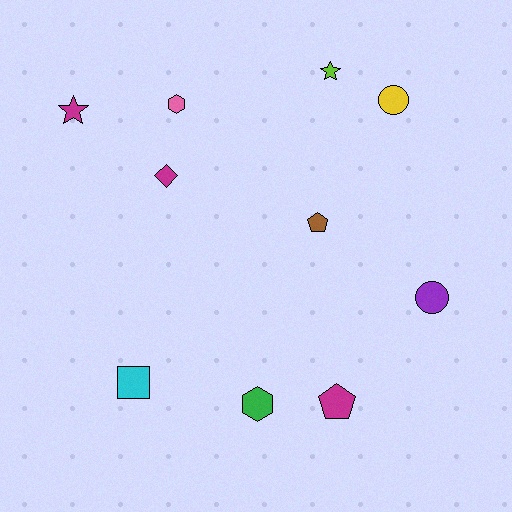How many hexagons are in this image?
There are 2 hexagons.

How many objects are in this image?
There are 10 objects.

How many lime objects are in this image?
There is 1 lime object.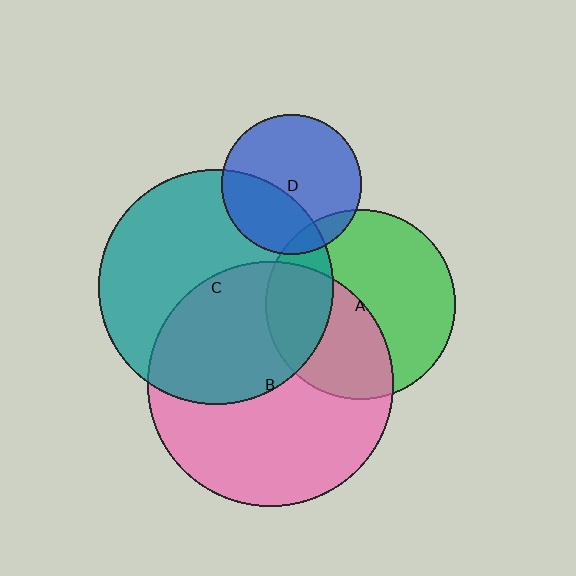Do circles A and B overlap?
Yes.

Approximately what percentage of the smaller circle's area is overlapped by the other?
Approximately 45%.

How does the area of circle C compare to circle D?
Approximately 2.8 times.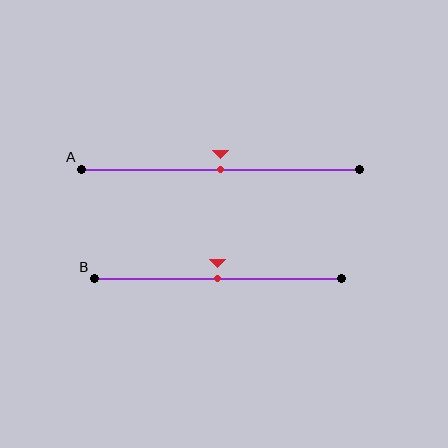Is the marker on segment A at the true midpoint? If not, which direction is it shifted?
Yes, the marker on segment A is at the true midpoint.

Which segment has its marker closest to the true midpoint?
Segment A has its marker closest to the true midpoint.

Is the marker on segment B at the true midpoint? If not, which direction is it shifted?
Yes, the marker on segment B is at the true midpoint.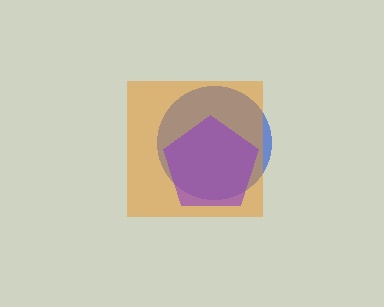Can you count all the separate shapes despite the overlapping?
Yes, there are 3 separate shapes.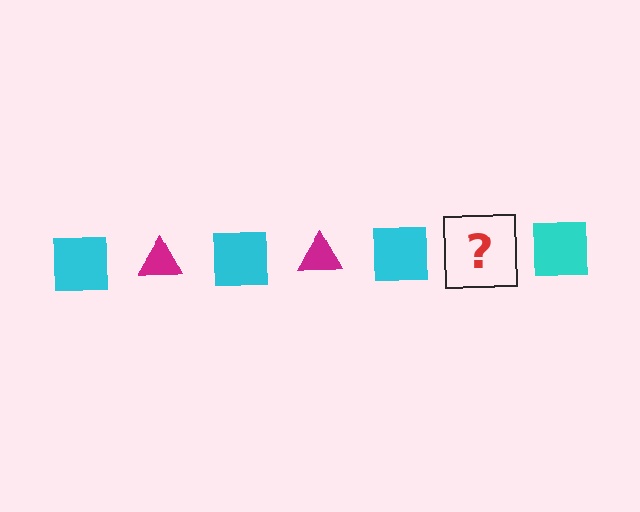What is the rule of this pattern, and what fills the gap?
The rule is that the pattern alternates between cyan square and magenta triangle. The gap should be filled with a magenta triangle.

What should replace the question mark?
The question mark should be replaced with a magenta triangle.